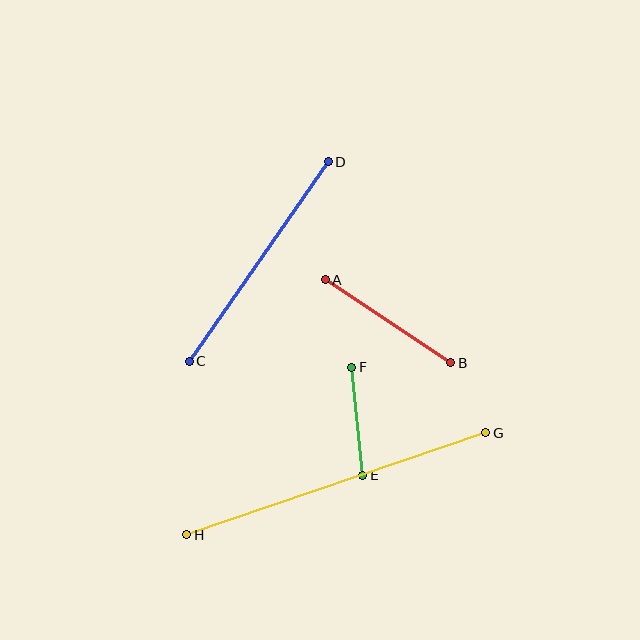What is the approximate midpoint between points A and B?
The midpoint is at approximately (388, 321) pixels.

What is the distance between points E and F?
The distance is approximately 109 pixels.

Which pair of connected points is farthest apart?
Points G and H are farthest apart.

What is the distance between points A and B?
The distance is approximately 150 pixels.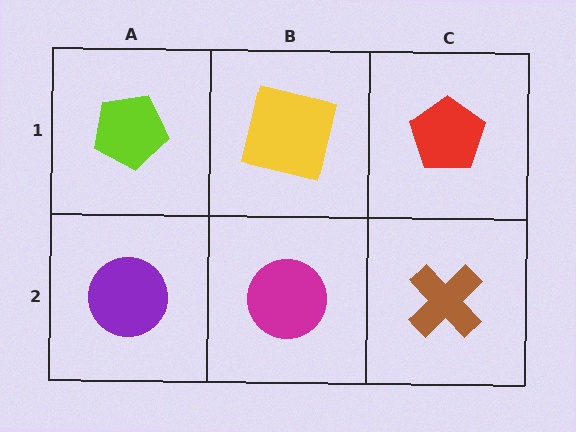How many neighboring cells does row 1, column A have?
2.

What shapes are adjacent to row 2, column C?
A red pentagon (row 1, column C), a magenta circle (row 2, column B).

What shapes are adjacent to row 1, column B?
A magenta circle (row 2, column B), a lime pentagon (row 1, column A), a red pentagon (row 1, column C).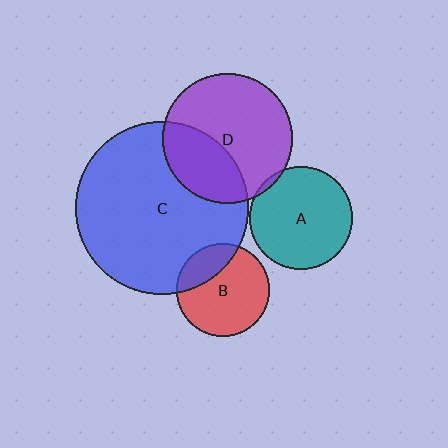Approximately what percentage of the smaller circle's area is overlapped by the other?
Approximately 25%.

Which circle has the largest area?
Circle C (blue).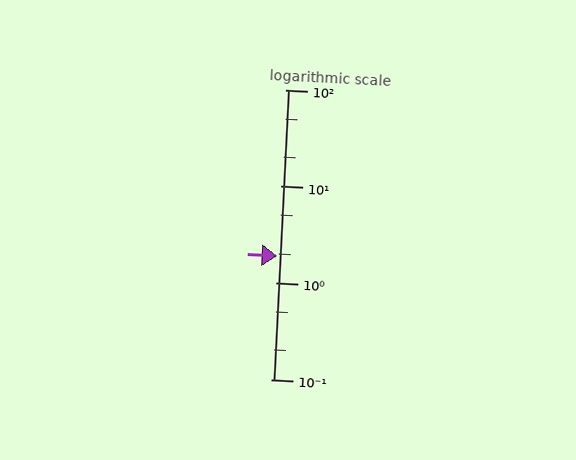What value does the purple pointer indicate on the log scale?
The pointer indicates approximately 1.9.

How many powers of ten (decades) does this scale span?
The scale spans 3 decades, from 0.1 to 100.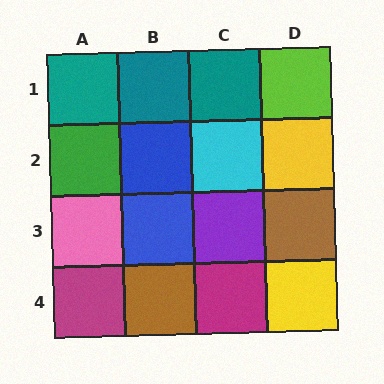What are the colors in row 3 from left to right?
Pink, blue, purple, brown.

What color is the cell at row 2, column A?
Green.